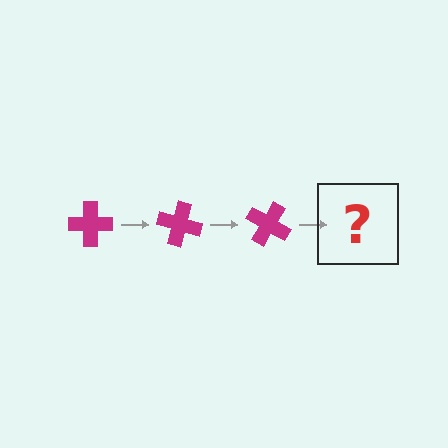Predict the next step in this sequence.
The next step is a magenta cross rotated 45 degrees.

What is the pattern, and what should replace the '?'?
The pattern is that the cross rotates 15 degrees each step. The '?' should be a magenta cross rotated 45 degrees.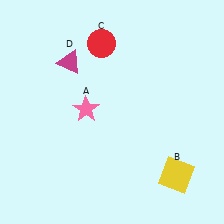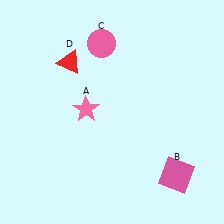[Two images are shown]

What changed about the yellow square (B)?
In Image 1, B is yellow. In Image 2, it changed to pink.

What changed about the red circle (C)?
In Image 1, C is red. In Image 2, it changed to pink.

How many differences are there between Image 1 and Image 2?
There are 3 differences between the two images.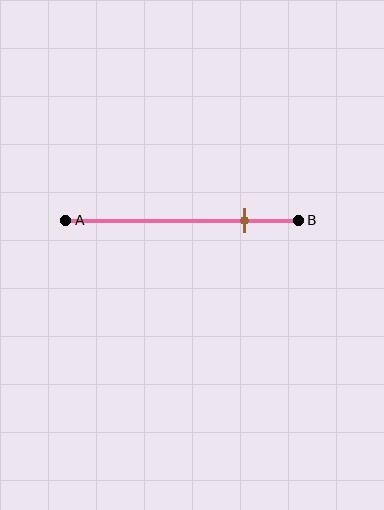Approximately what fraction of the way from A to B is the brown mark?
The brown mark is approximately 75% of the way from A to B.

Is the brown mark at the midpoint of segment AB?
No, the mark is at about 75% from A, not at the 50% midpoint.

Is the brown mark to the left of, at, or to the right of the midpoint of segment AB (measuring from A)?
The brown mark is to the right of the midpoint of segment AB.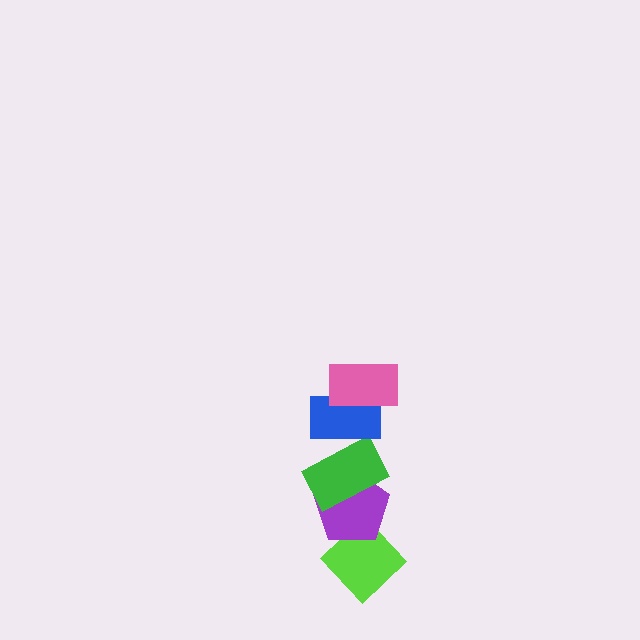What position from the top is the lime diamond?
The lime diamond is 5th from the top.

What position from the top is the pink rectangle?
The pink rectangle is 1st from the top.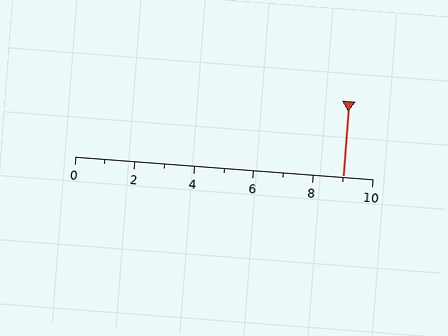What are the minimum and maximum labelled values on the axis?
The axis runs from 0 to 10.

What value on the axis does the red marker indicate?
The marker indicates approximately 9.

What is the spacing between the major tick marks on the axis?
The major ticks are spaced 2 apart.